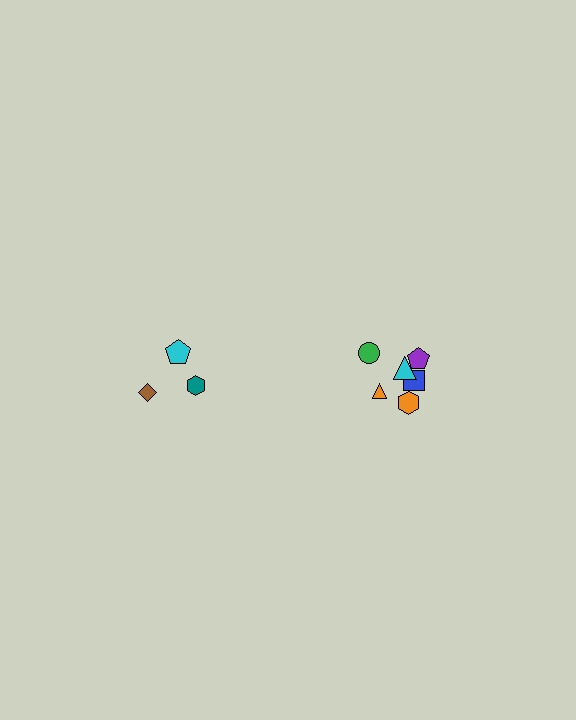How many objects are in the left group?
There are 3 objects.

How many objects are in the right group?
There are 6 objects.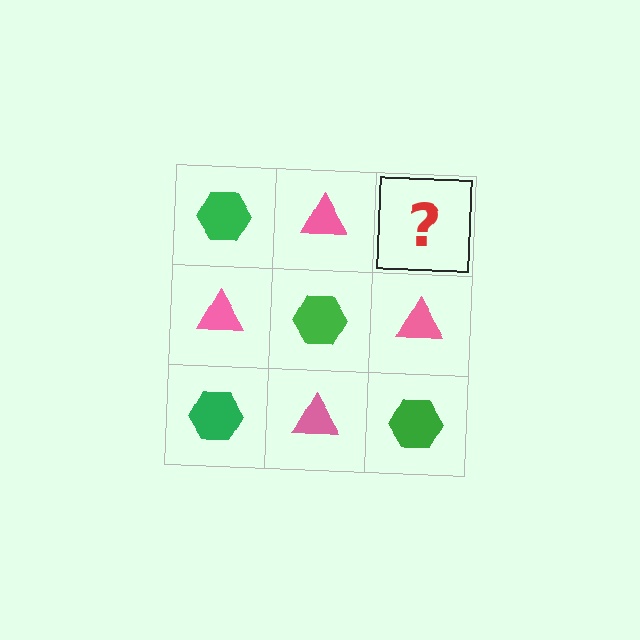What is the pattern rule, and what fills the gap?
The rule is that it alternates green hexagon and pink triangle in a checkerboard pattern. The gap should be filled with a green hexagon.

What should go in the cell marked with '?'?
The missing cell should contain a green hexagon.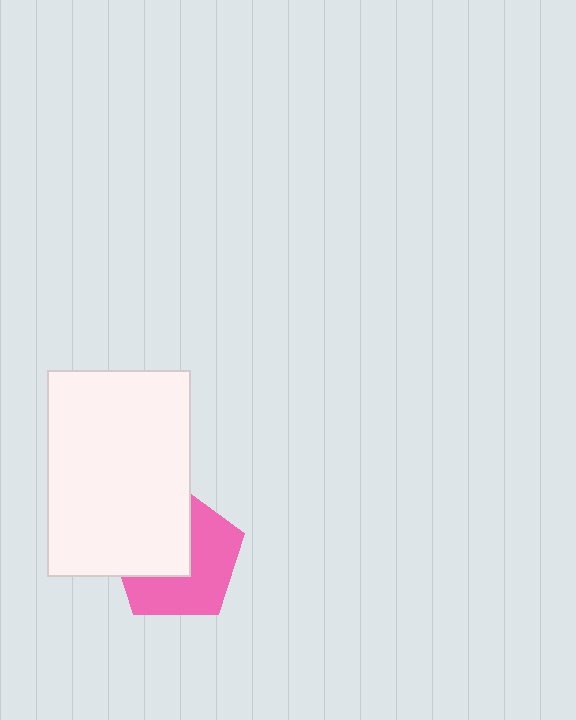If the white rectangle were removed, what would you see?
You would see the complete pink pentagon.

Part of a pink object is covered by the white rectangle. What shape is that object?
It is a pentagon.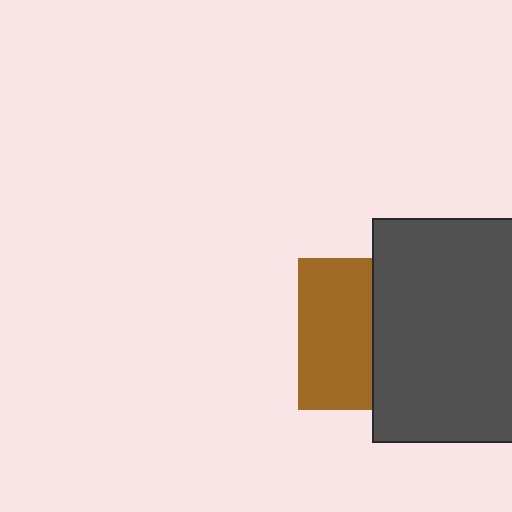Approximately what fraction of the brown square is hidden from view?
Roughly 52% of the brown square is hidden behind the dark gray rectangle.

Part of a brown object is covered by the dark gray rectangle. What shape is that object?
It is a square.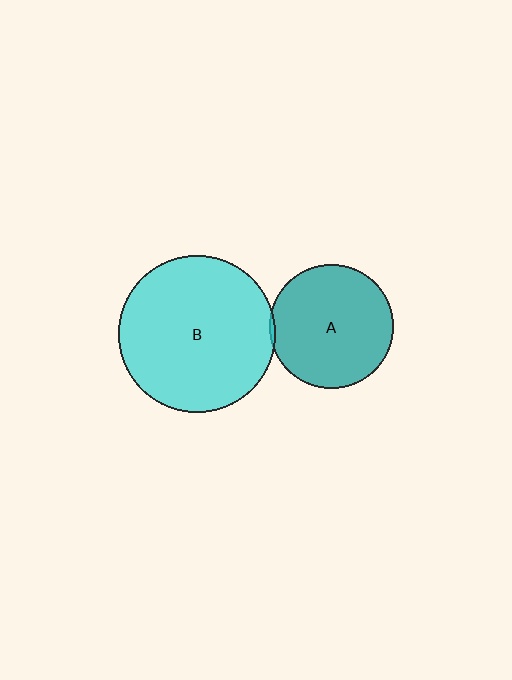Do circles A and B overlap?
Yes.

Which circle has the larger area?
Circle B (cyan).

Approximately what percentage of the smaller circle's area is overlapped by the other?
Approximately 5%.